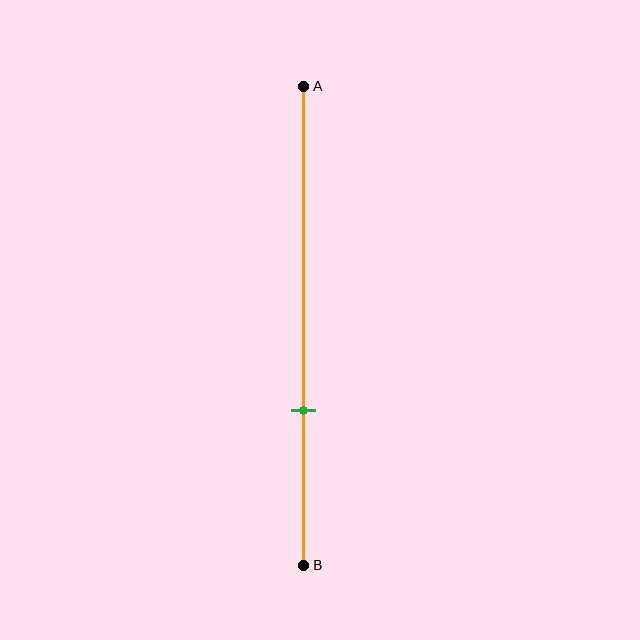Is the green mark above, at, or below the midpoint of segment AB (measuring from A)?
The green mark is below the midpoint of segment AB.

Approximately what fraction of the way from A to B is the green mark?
The green mark is approximately 70% of the way from A to B.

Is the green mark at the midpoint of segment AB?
No, the mark is at about 70% from A, not at the 50% midpoint.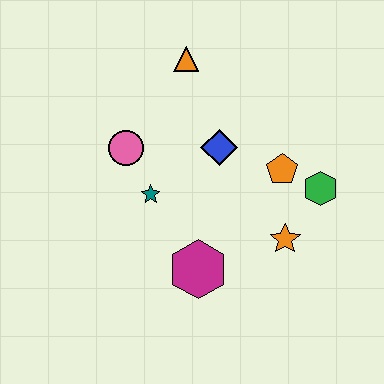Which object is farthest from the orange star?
The orange triangle is farthest from the orange star.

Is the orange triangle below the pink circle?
No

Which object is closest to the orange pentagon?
The green hexagon is closest to the orange pentagon.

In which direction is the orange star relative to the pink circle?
The orange star is to the right of the pink circle.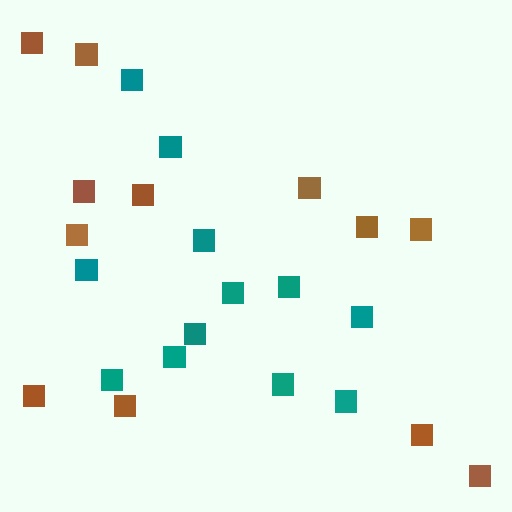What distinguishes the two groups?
There are 2 groups: one group of brown squares (12) and one group of teal squares (12).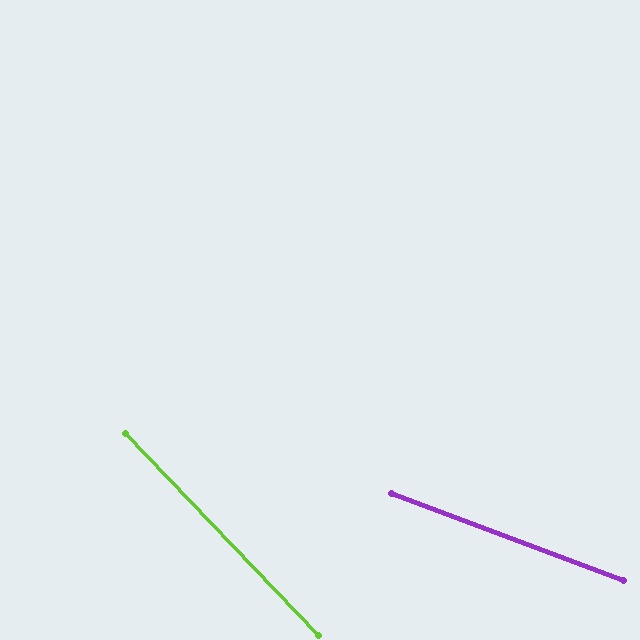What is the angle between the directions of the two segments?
Approximately 26 degrees.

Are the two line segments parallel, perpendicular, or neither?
Neither parallel nor perpendicular — they differ by about 26°.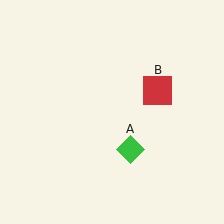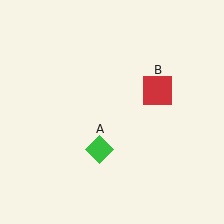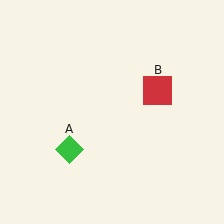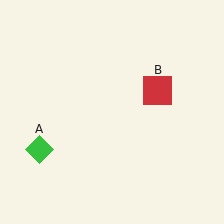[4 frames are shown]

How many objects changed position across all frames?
1 object changed position: green diamond (object A).